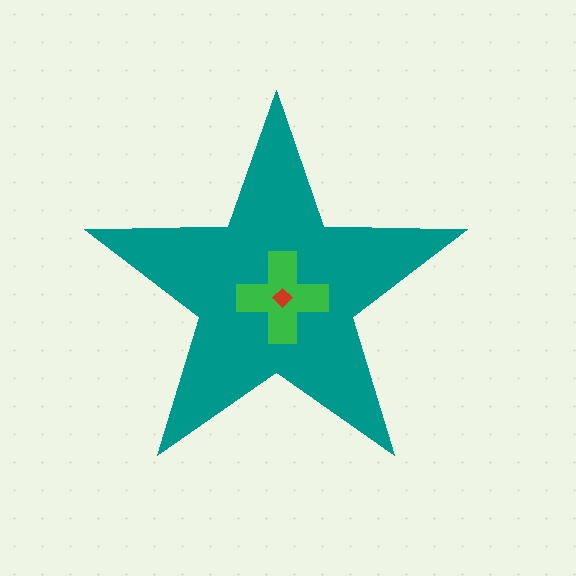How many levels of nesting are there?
3.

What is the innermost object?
The red diamond.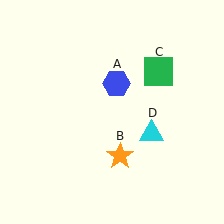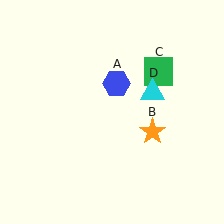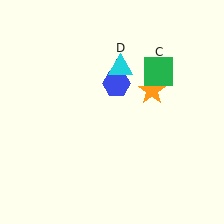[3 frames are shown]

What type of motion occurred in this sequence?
The orange star (object B), cyan triangle (object D) rotated counterclockwise around the center of the scene.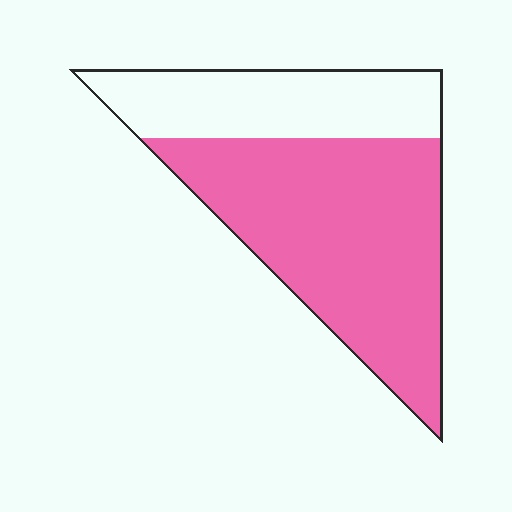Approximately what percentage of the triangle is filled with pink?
Approximately 65%.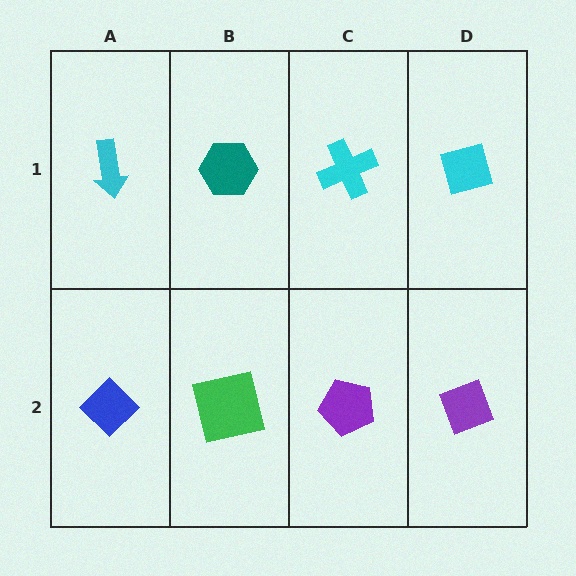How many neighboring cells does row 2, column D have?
2.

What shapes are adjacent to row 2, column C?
A cyan cross (row 1, column C), a green square (row 2, column B), a purple diamond (row 2, column D).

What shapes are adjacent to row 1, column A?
A blue diamond (row 2, column A), a teal hexagon (row 1, column B).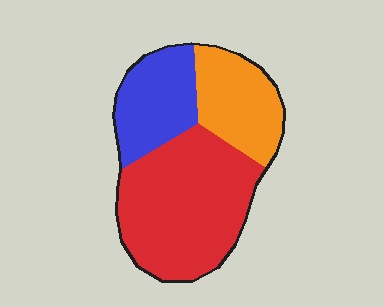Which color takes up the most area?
Red, at roughly 50%.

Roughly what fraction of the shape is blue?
Blue covers roughly 25% of the shape.